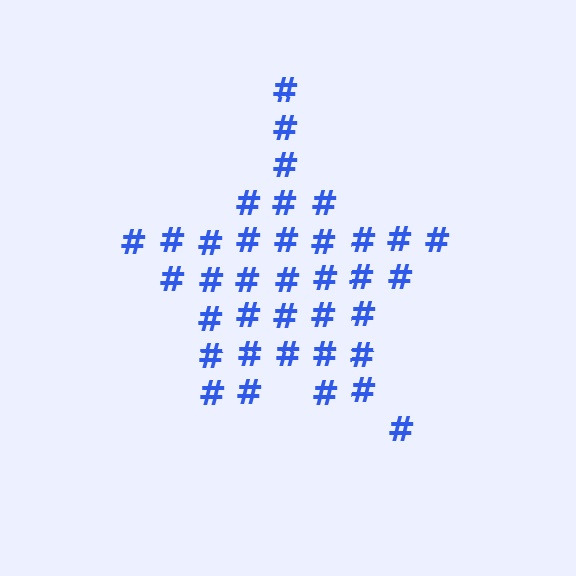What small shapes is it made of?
It is made of small hash symbols.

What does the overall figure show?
The overall figure shows a star.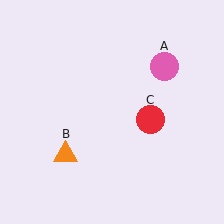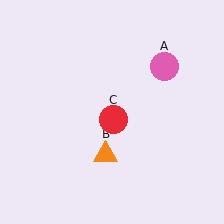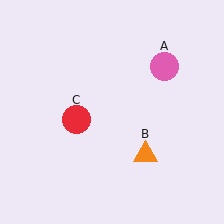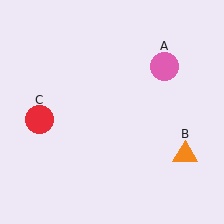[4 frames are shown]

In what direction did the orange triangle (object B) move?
The orange triangle (object B) moved right.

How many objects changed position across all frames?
2 objects changed position: orange triangle (object B), red circle (object C).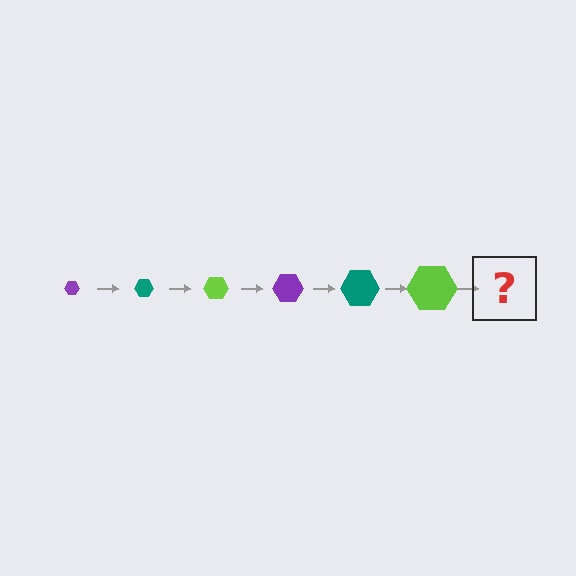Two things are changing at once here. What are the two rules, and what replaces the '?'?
The two rules are that the hexagon grows larger each step and the color cycles through purple, teal, and lime. The '?' should be a purple hexagon, larger than the previous one.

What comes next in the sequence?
The next element should be a purple hexagon, larger than the previous one.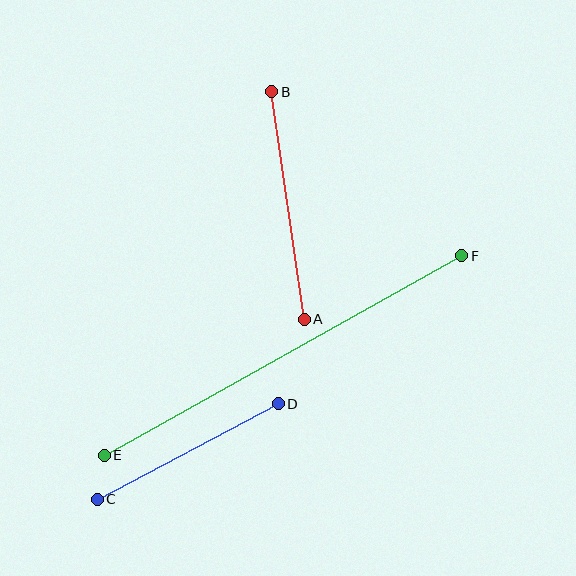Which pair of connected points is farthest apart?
Points E and F are farthest apart.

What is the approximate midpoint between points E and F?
The midpoint is at approximately (283, 356) pixels.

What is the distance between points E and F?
The distance is approximately 410 pixels.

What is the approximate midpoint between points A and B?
The midpoint is at approximately (288, 205) pixels.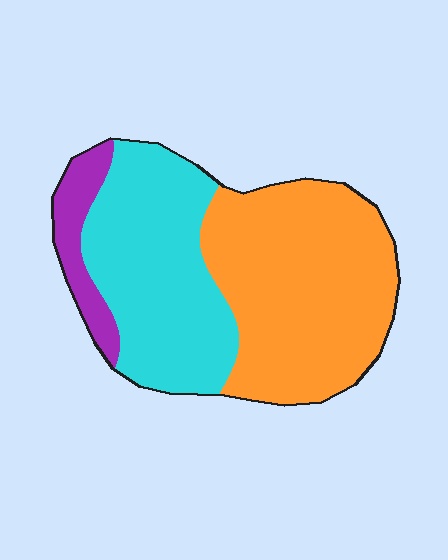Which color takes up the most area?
Orange, at roughly 50%.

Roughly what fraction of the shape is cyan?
Cyan covers around 40% of the shape.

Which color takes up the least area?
Purple, at roughly 10%.